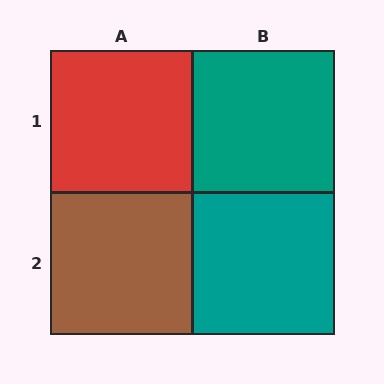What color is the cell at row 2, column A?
Brown.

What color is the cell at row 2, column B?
Teal.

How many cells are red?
1 cell is red.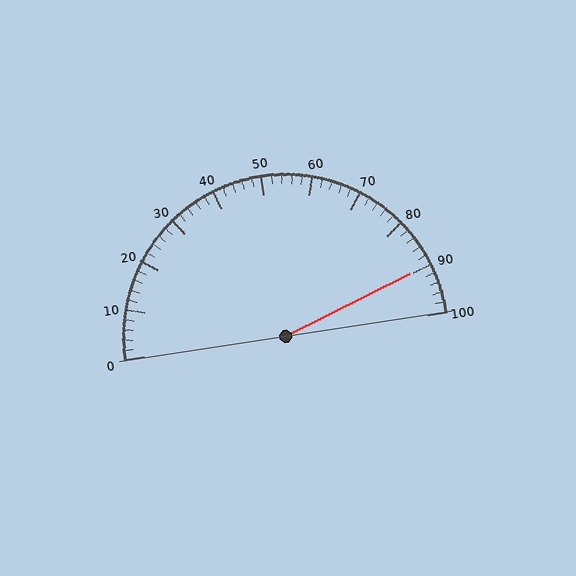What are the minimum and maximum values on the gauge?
The gauge ranges from 0 to 100.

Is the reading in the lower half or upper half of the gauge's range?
The reading is in the upper half of the range (0 to 100).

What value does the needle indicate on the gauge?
The needle indicates approximately 90.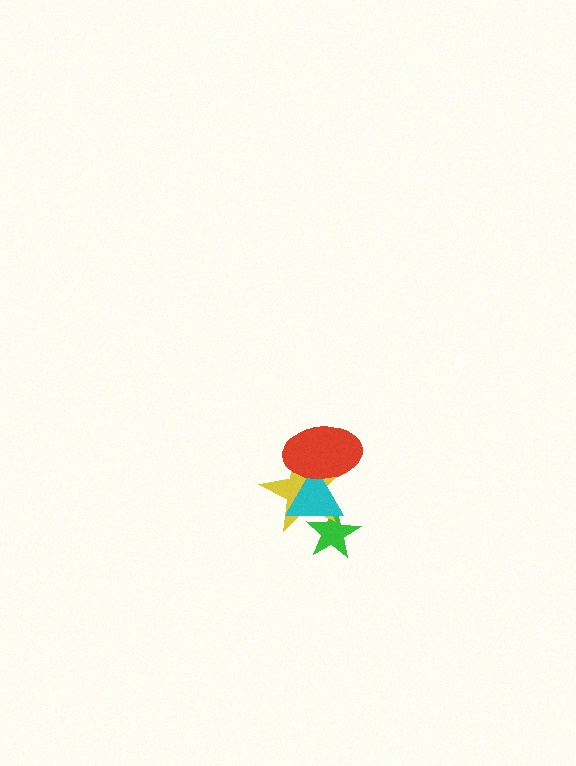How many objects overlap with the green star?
2 objects overlap with the green star.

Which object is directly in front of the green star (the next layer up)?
The yellow star is directly in front of the green star.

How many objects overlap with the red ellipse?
2 objects overlap with the red ellipse.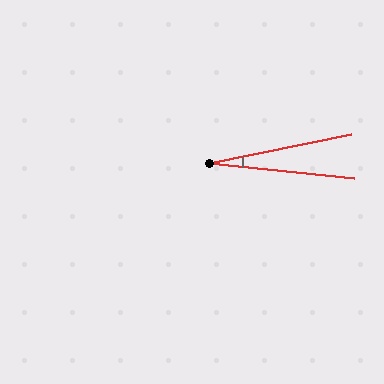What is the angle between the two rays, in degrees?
Approximately 17 degrees.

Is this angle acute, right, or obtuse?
It is acute.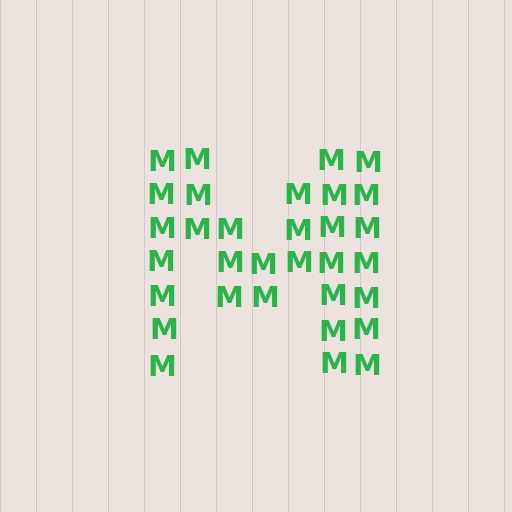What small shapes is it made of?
It is made of small letter M's.